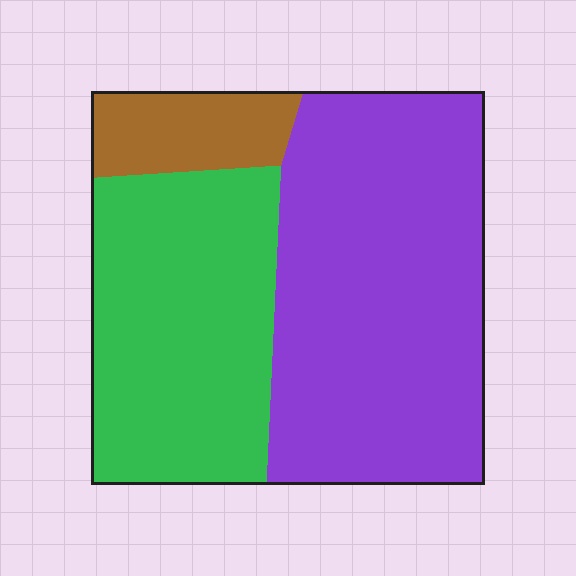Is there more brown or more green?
Green.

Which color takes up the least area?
Brown, at roughly 10%.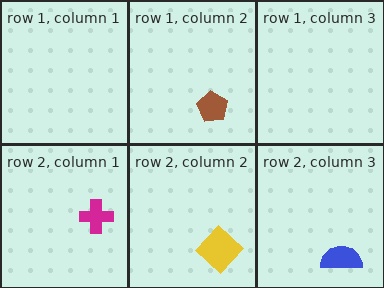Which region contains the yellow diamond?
The row 2, column 2 region.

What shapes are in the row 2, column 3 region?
The blue semicircle.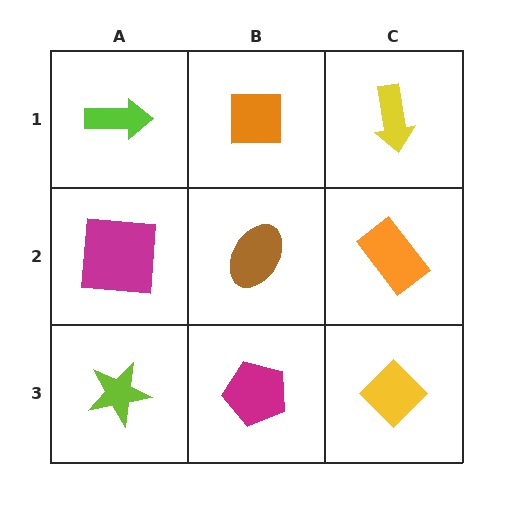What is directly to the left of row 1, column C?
An orange square.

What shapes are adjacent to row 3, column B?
A brown ellipse (row 2, column B), a lime star (row 3, column A), a yellow diamond (row 3, column C).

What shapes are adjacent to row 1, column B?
A brown ellipse (row 2, column B), a lime arrow (row 1, column A), a yellow arrow (row 1, column C).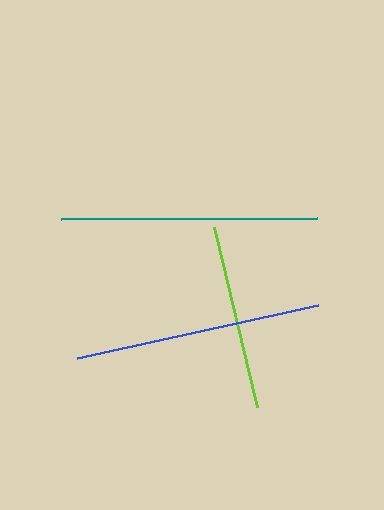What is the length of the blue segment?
The blue segment is approximately 246 pixels long.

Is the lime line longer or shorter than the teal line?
The teal line is longer than the lime line.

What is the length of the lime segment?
The lime segment is approximately 185 pixels long.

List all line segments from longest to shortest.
From longest to shortest: teal, blue, lime.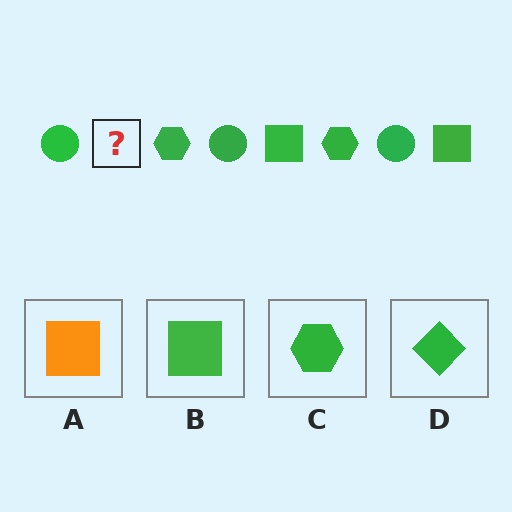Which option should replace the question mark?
Option B.